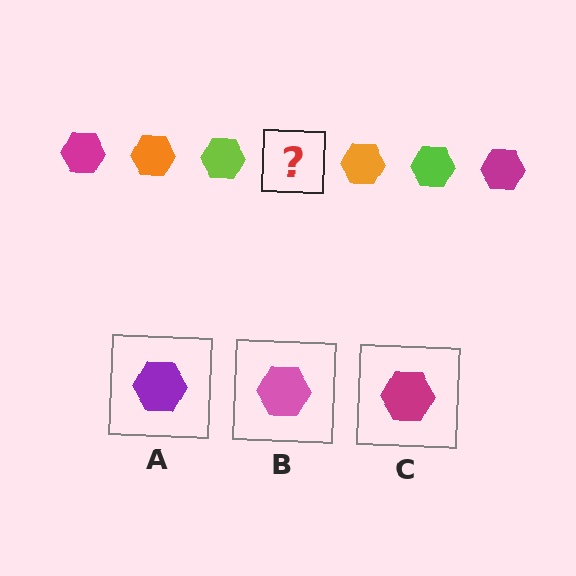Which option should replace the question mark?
Option C.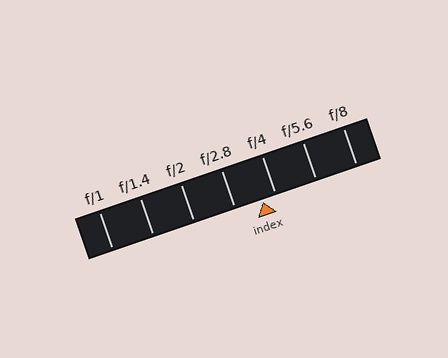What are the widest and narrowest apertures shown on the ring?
The widest aperture shown is f/1 and the narrowest is f/8.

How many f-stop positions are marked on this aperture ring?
There are 7 f-stop positions marked.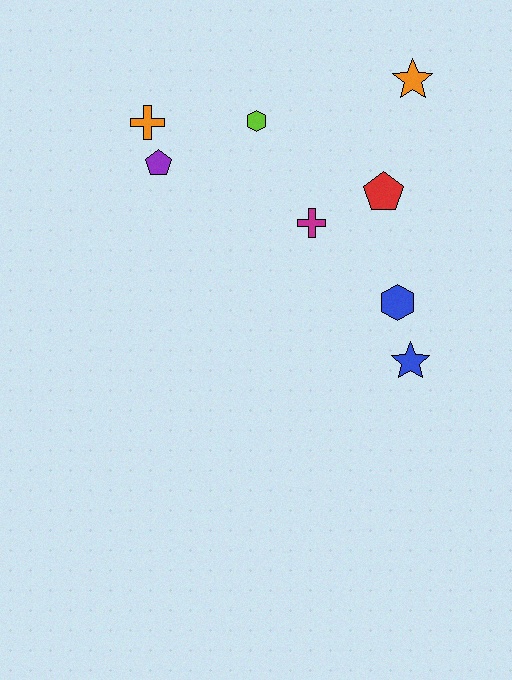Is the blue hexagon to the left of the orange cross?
No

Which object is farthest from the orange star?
The blue star is farthest from the orange star.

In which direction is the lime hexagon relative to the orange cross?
The lime hexagon is to the right of the orange cross.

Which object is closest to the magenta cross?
The red pentagon is closest to the magenta cross.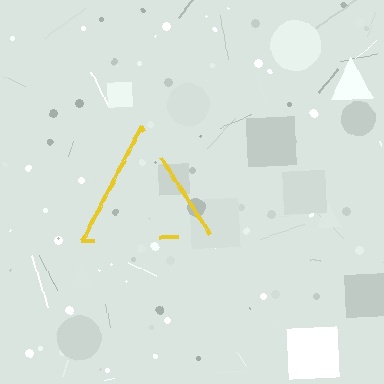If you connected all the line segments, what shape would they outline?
They would outline a triangle.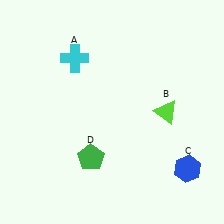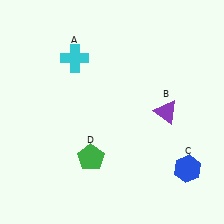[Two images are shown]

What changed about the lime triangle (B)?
In Image 1, B is lime. In Image 2, it changed to purple.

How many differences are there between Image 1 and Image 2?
There is 1 difference between the two images.